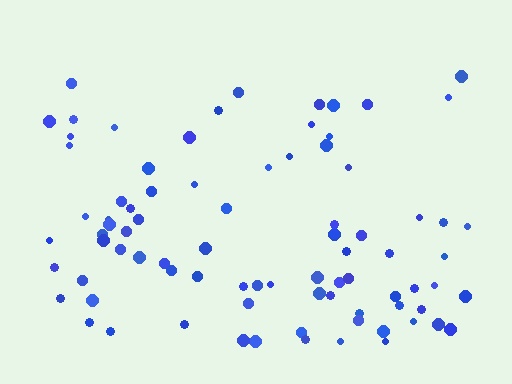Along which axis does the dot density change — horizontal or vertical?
Vertical.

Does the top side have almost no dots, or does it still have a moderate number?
Still a moderate number, just noticeably fewer than the bottom.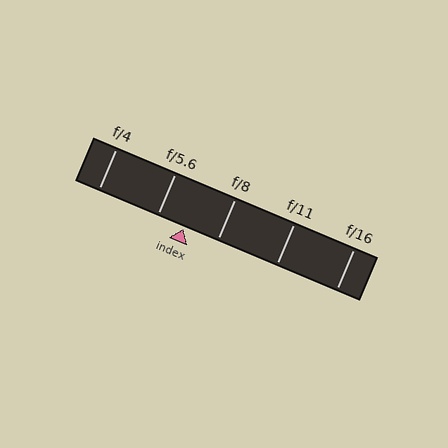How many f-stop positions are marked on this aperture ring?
There are 5 f-stop positions marked.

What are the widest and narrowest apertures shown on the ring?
The widest aperture shown is f/4 and the narrowest is f/16.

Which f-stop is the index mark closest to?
The index mark is closest to f/5.6.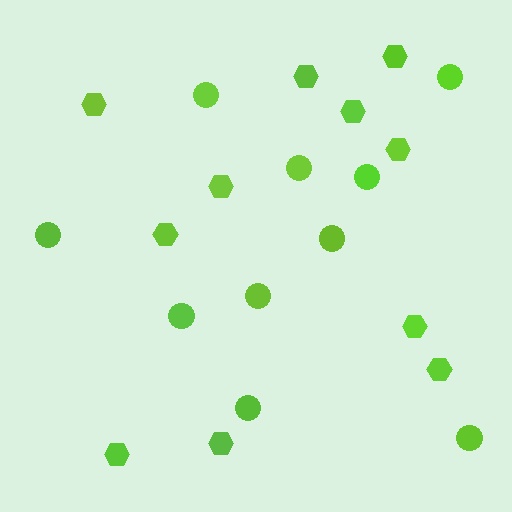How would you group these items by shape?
There are 2 groups: one group of hexagons (11) and one group of circles (10).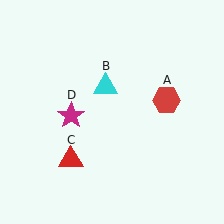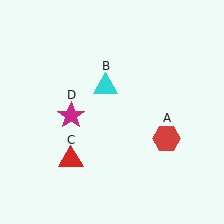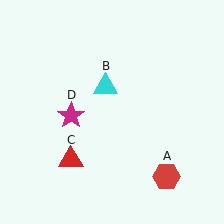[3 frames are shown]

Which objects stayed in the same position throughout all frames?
Cyan triangle (object B) and red triangle (object C) and magenta star (object D) remained stationary.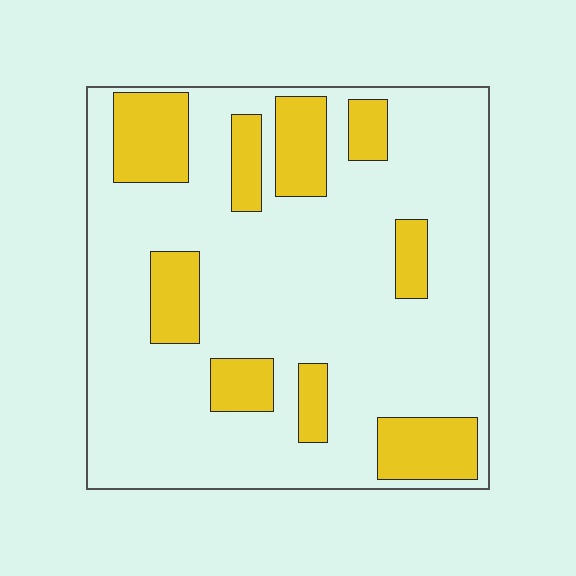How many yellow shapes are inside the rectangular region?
9.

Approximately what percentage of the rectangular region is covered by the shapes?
Approximately 25%.